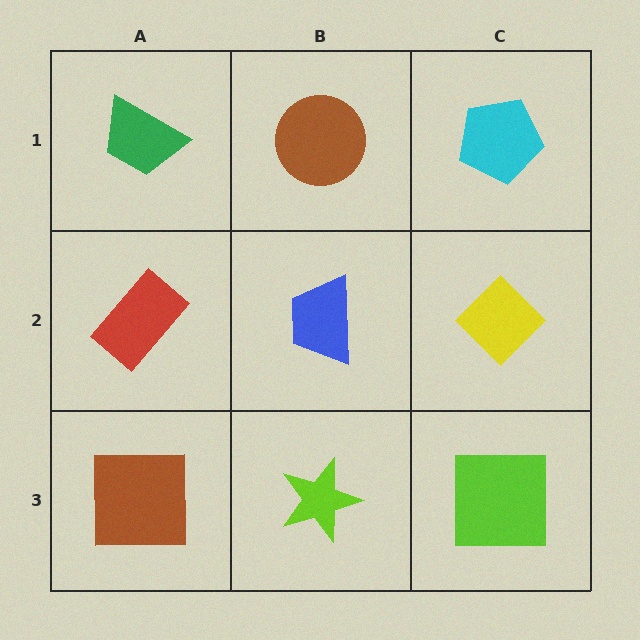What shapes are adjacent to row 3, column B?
A blue trapezoid (row 2, column B), a brown square (row 3, column A), a lime square (row 3, column C).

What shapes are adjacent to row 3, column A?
A red rectangle (row 2, column A), a lime star (row 3, column B).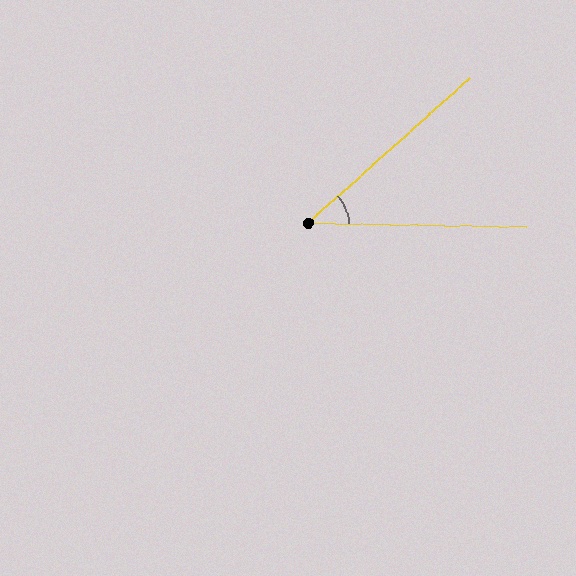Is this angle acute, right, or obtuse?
It is acute.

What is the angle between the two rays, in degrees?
Approximately 43 degrees.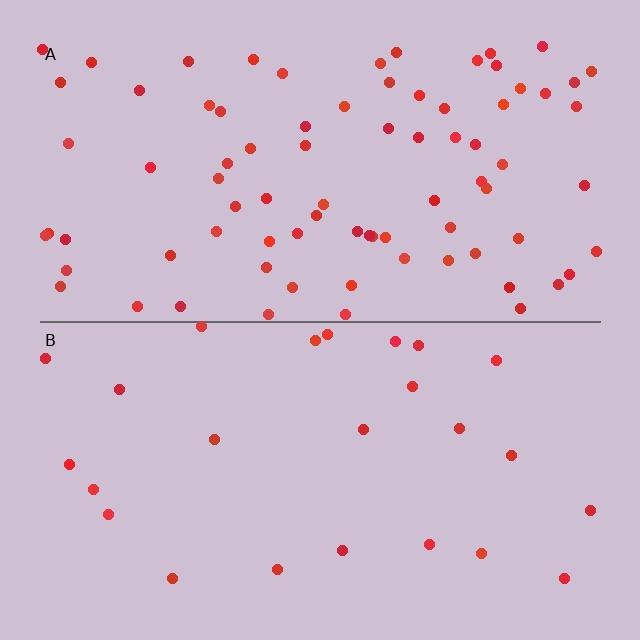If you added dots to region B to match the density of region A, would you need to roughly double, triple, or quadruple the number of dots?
Approximately triple.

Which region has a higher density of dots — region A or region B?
A (the top).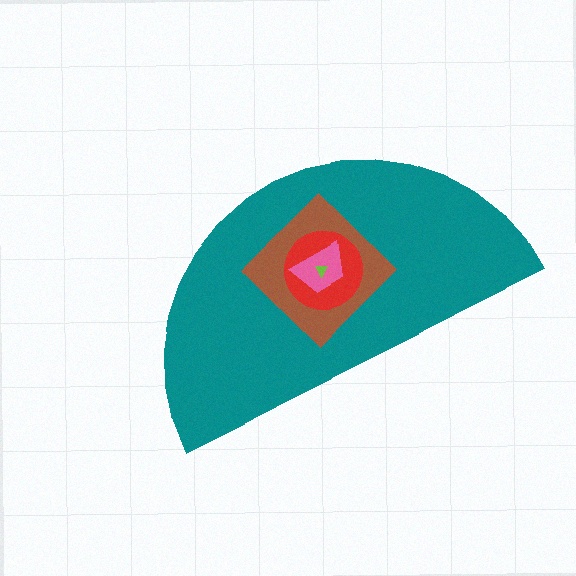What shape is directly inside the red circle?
The pink trapezoid.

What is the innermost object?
The lime triangle.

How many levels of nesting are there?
5.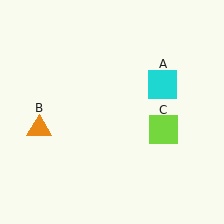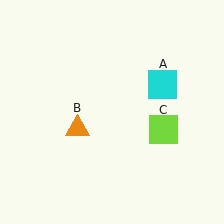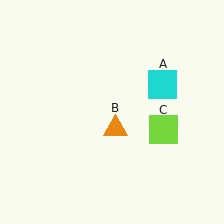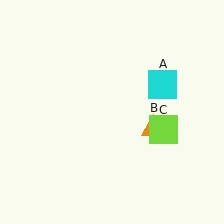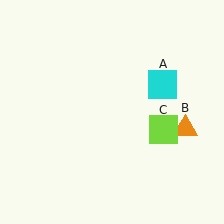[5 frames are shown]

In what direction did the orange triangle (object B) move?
The orange triangle (object B) moved right.